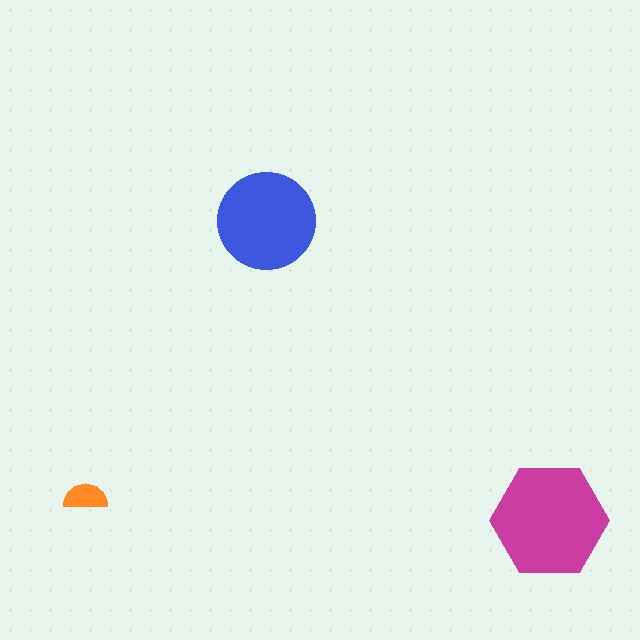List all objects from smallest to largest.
The orange semicircle, the blue circle, the magenta hexagon.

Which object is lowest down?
The magenta hexagon is bottommost.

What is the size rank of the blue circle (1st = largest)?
2nd.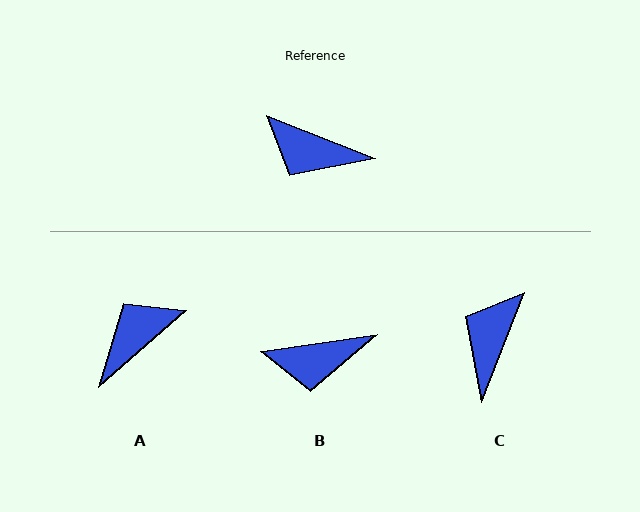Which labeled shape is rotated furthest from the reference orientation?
A, about 117 degrees away.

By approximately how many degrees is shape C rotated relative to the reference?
Approximately 90 degrees clockwise.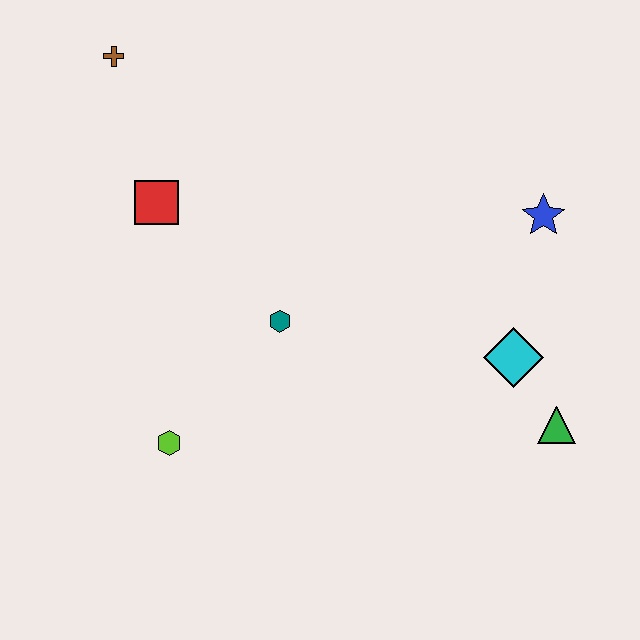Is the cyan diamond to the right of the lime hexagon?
Yes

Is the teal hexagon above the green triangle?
Yes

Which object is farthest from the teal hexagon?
The brown cross is farthest from the teal hexagon.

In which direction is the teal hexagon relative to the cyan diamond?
The teal hexagon is to the left of the cyan diamond.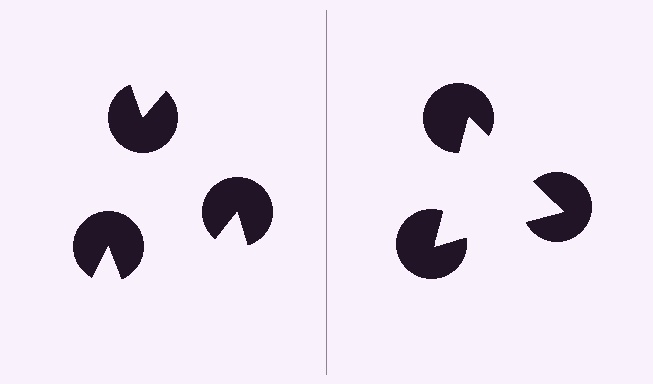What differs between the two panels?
The pac-man discs are positioned identically on both sides; only the wedge orientations differ. On the right they align to a triangle; on the left they are misaligned.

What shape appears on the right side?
An illusory triangle.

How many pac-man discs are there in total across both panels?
6 — 3 on each side.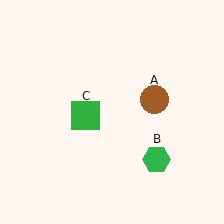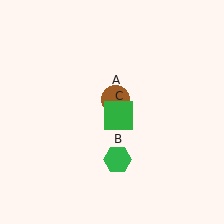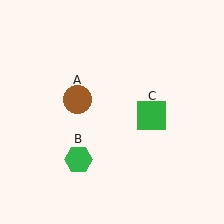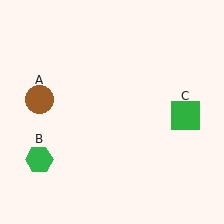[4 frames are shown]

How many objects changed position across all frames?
3 objects changed position: brown circle (object A), green hexagon (object B), green square (object C).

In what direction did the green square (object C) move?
The green square (object C) moved right.